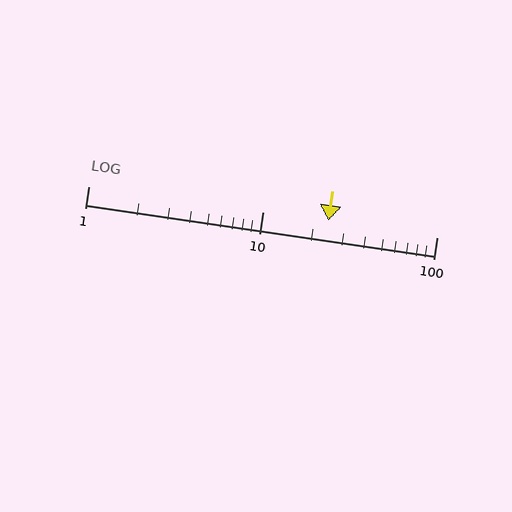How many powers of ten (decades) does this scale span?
The scale spans 2 decades, from 1 to 100.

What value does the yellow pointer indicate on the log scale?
The pointer indicates approximately 24.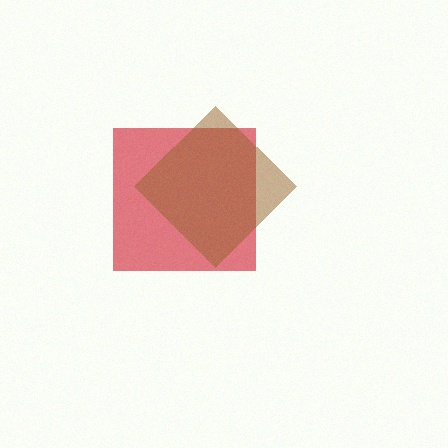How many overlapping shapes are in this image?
There are 2 overlapping shapes in the image.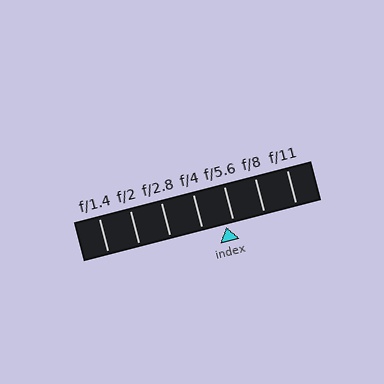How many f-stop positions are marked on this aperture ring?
There are 7 f-stop positions marked.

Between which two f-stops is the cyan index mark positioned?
The index mark is between f/4 and f/5.6.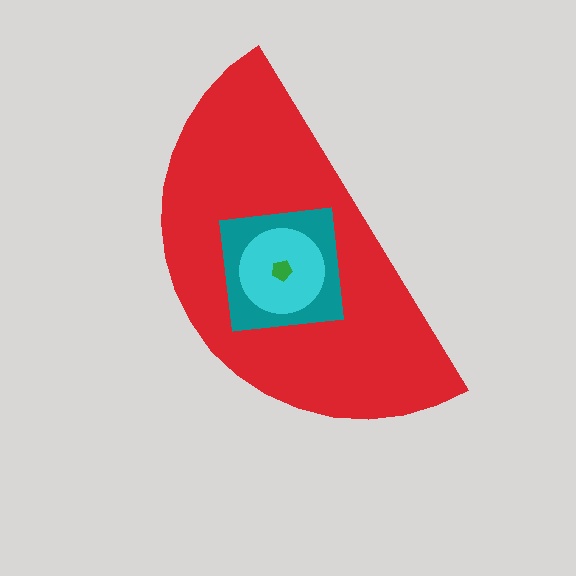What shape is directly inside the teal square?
The cyan circle.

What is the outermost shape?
The red semicircle.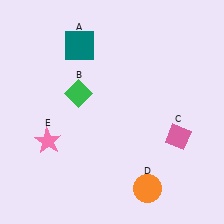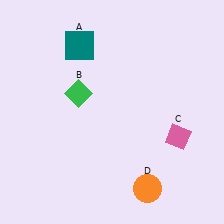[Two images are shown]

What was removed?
The pink star (E) was removed in Image 2.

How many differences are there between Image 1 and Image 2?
There is 1 difference between the two images.